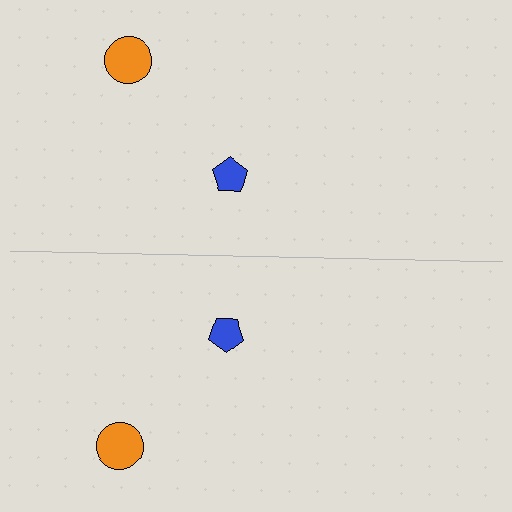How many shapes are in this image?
There are 4 shapes in this image.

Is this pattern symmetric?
Yes, this pattern has bilateral (reflection) symmetry.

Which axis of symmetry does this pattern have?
The pattern has a horizontal axis of symmetry running through the center of the image.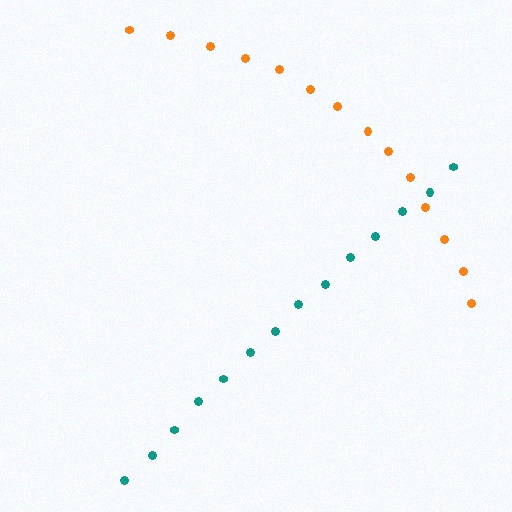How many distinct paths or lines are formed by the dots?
There are 2 distinct paths.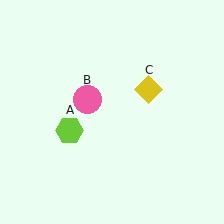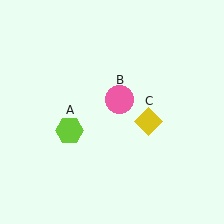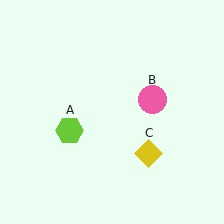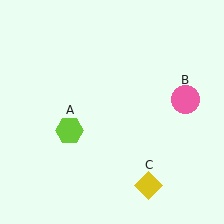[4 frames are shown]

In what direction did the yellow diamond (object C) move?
The yellow diamond (object C) moved down.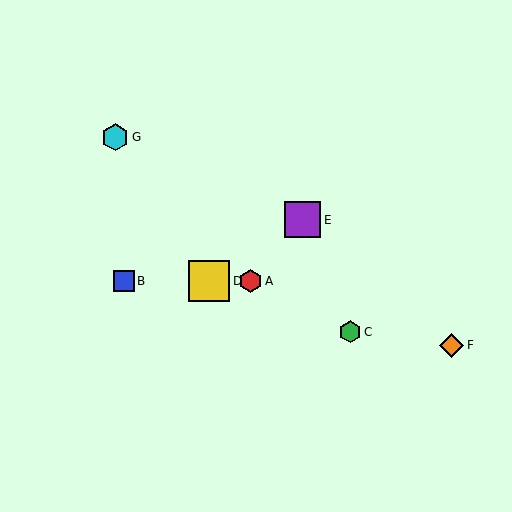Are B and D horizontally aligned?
Yes, both are at y≈281.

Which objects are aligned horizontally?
Objects A, B, D are aligned horizontally.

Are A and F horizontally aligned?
No, A is at y≈281 and F is at y≈345.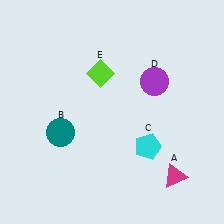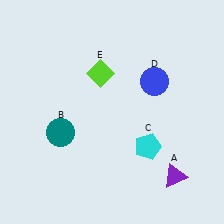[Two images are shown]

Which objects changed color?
A changed from magenta to purple. D changed from purple to blue.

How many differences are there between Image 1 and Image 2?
There are 2 differences between the two images.